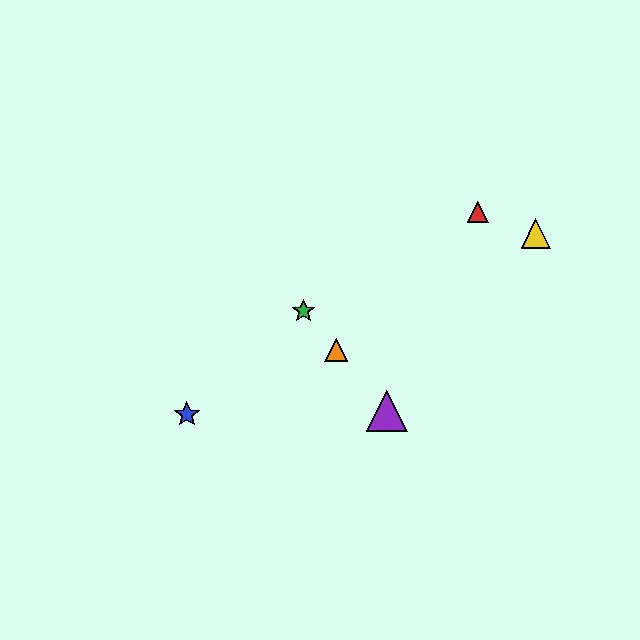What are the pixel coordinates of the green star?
The green star is at (304, 311).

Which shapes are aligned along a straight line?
The green star, the purple triangle, the orange triangle are aligned along a straight line.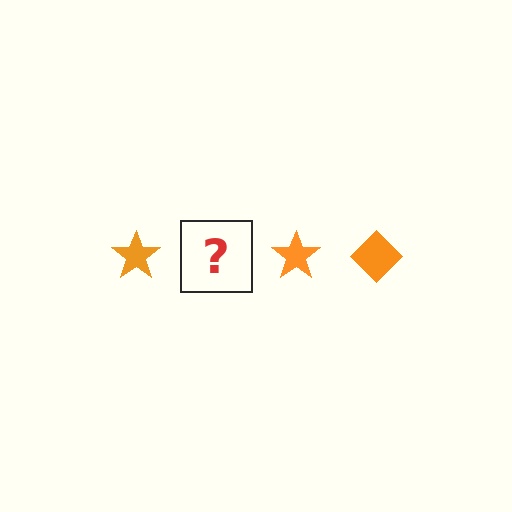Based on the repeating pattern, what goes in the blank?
The blank should be an orange diamond.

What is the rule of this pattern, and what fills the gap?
The rule is that the pattern cycles through star, diamond shapes in orange. The gap should be filled with an orange diamond.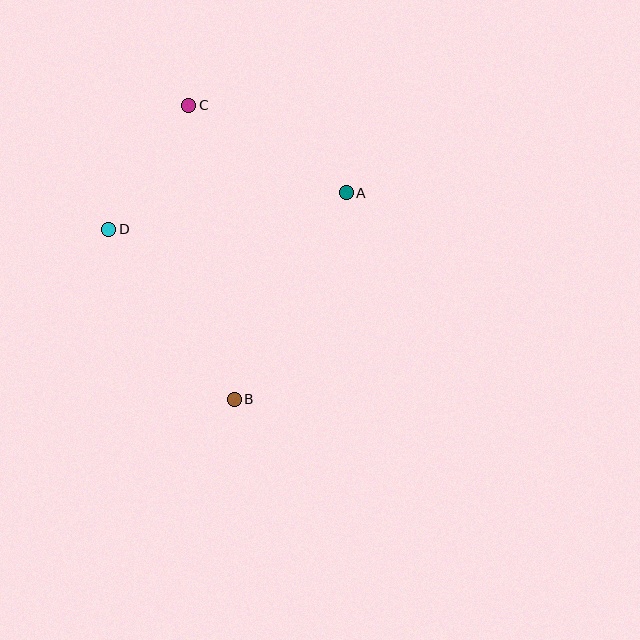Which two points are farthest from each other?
Points B and C are farthest from each other.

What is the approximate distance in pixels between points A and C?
The distance between A and C is approximately 180 pixels.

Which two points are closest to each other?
Points C and D are closest to each other.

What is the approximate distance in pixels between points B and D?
The distance between B and D is approximately 211 pixels.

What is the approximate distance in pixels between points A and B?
The distance between A and B is approximately 235 pixels.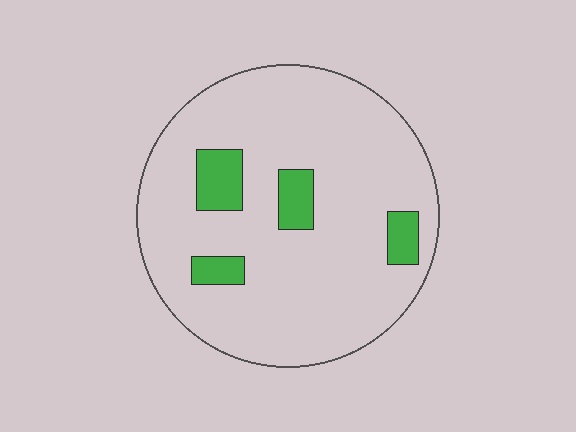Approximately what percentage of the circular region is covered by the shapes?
Approximately 10%.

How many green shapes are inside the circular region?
4.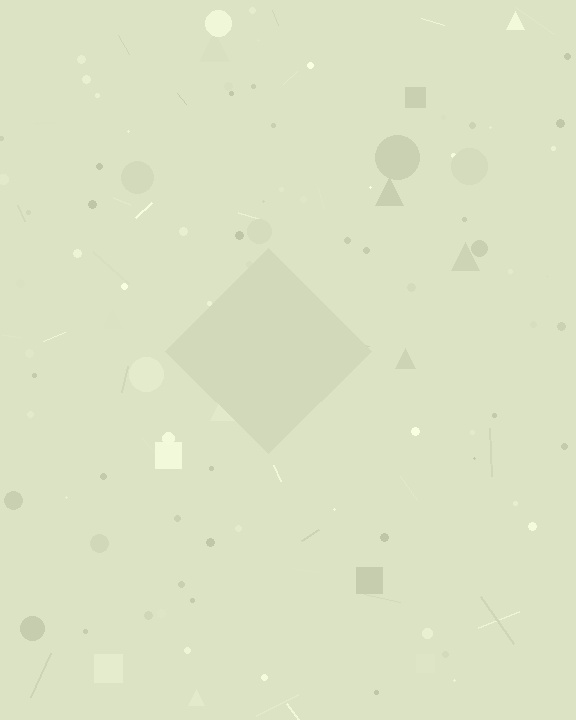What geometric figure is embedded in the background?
A diamond is embedded in the background.